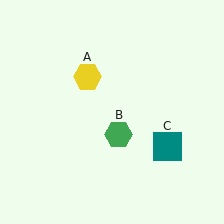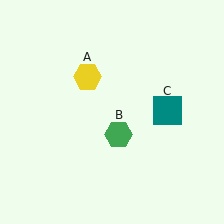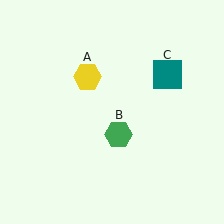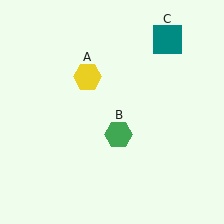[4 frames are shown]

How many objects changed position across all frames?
1 object changed position: teal square (object C).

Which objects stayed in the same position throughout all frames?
Yellow hexagon (object A) and green hexagon (object B) remained stationary.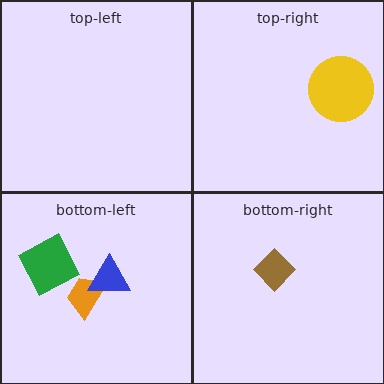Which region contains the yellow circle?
The top-right region.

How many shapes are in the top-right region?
1.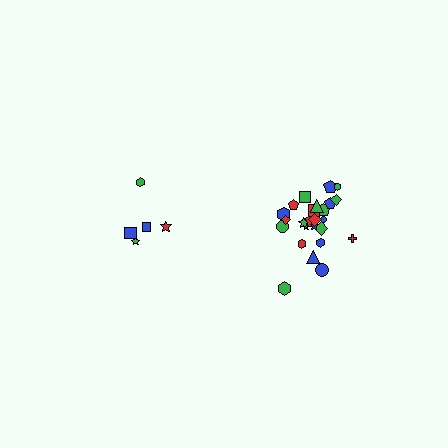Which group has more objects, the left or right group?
The right group.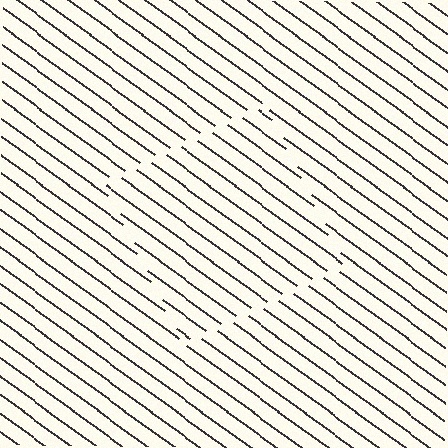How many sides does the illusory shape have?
4 sides — the line-ends trace a square.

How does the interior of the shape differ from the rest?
The interior of the shape contains the same grating, shifted by half a period — the contour is defined by the phase discontinuity where line-ends from the inner and outer gratings abut.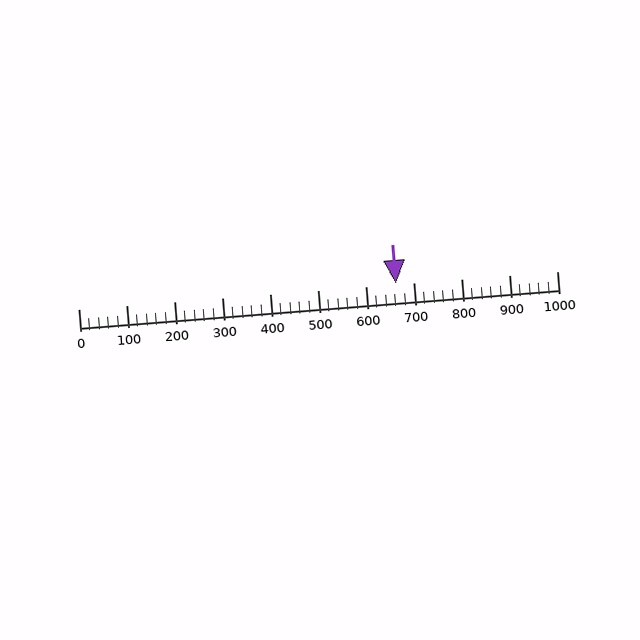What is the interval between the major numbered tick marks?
The major tick marks are spaced 100 units apart.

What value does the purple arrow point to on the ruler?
The purple arrow points to approximately 662.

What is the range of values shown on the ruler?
The ruler shows values from 0 to 1000.